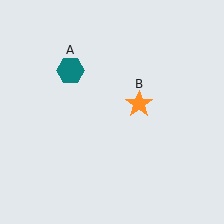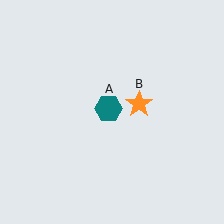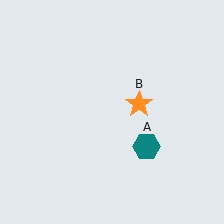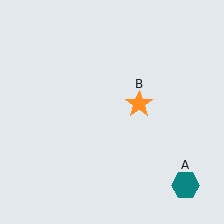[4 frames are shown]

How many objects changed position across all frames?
1 object changed position: teal hexagon (object A).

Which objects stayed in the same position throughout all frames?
Orange star (object B) remained stationary.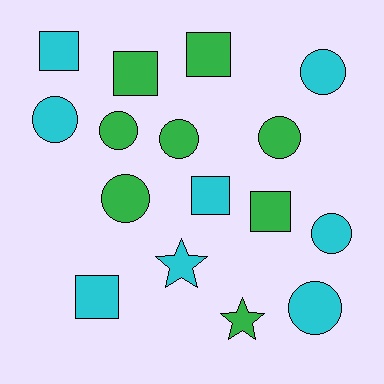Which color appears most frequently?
Cyan, with 8 objects.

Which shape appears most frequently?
Circle, with 8 objects.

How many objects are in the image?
There are 16 objects.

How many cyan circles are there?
There are 4 cyan circles.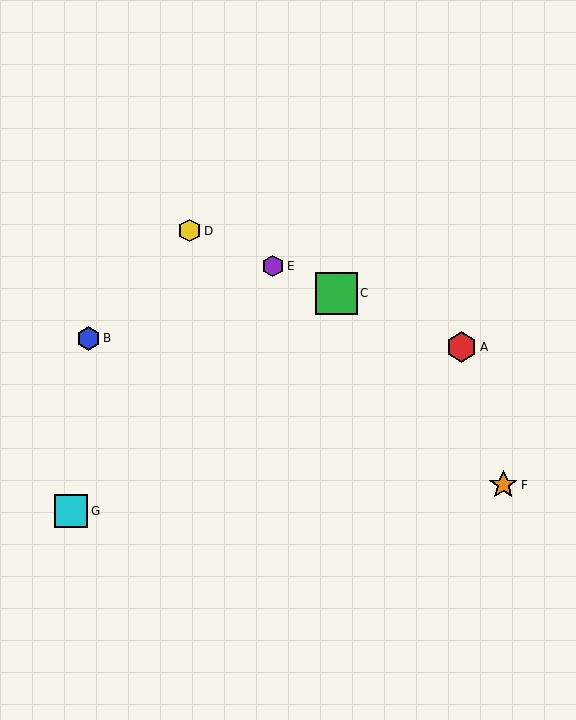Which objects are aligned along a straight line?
Objects A, C, D, E are aligned along a straight line.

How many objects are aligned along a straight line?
4 objects (A, C, D, E) are aligned along a straight line.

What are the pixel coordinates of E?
Object E is at (273, 266).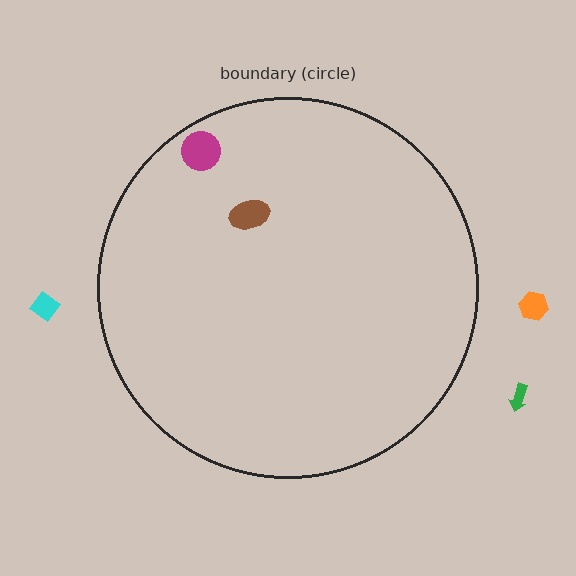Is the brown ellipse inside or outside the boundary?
Inside.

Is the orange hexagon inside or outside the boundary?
Outside.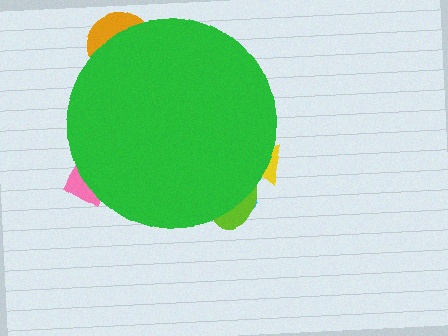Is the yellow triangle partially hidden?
Yes, the yellow triangle is partially hidden behind the green circle.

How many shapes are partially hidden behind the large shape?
5 shapes are partially hidden.